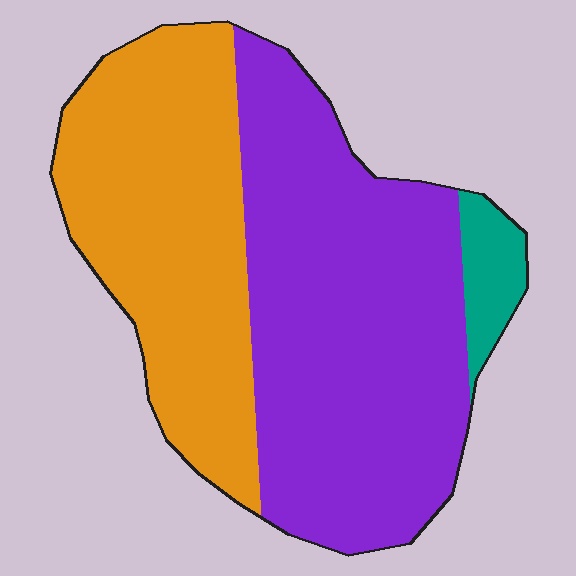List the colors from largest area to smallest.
From largest to smallest: purple, orange, teal.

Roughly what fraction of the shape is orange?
Orange covers about 40% of the shape.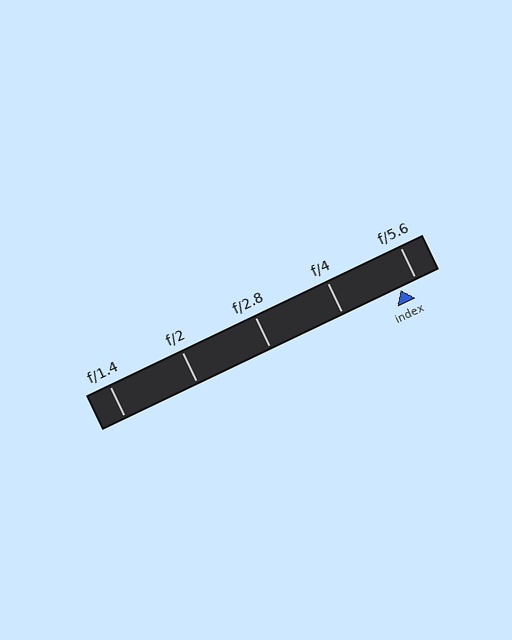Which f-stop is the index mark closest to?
The index mark is closest to f/5.6.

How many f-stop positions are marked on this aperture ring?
There are 5 f-stop positions marked.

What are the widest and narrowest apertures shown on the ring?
The widest aperture shown is f/1.4 and the narrowest is f/5.6.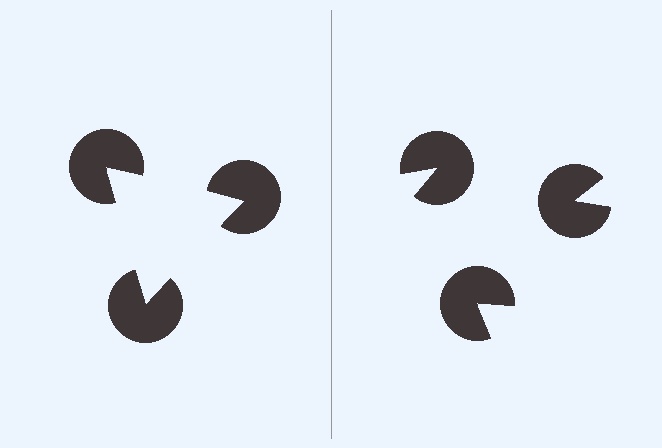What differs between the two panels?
The pac-man discs are positioned identically on both sides; only the wedge orientations differ. On the left they align to a triangle; on the right they are misaligned.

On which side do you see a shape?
An illusory triangle appears on the left side. On the right side the wedge cuts are rotated, so no coherent shape forms.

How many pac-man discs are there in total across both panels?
6 — 3 on each side.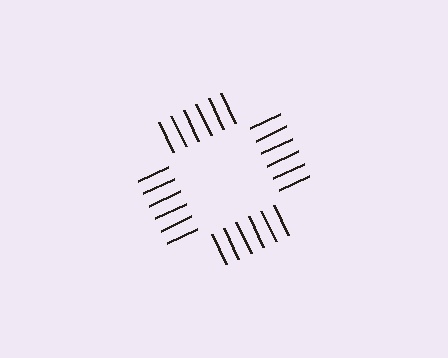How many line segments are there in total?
24 — 6 along each of the 4 edges.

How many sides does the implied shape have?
4 sides — the line-ends trace a square.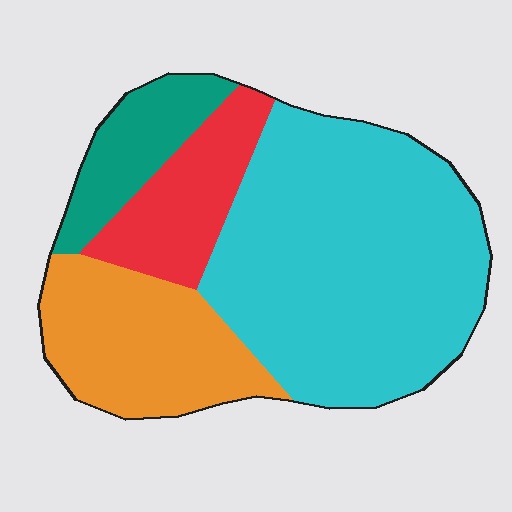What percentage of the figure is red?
Red takes up about one eighth (1/8) of the figure.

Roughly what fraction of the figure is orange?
Orange takes up about one fifth (1/5) of the figure.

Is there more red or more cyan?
Cyan.